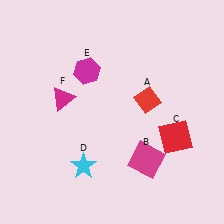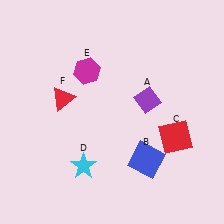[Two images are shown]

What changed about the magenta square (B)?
In Image 1, B is magenta. In Image 2, it changed to blue.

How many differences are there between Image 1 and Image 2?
There are 3 differences between the two images.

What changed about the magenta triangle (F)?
In Image 1, F is magenta. In Image 2, it changed to red.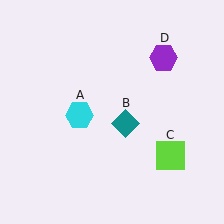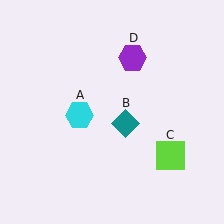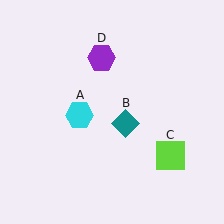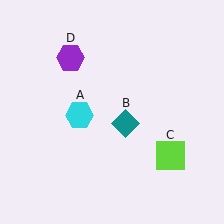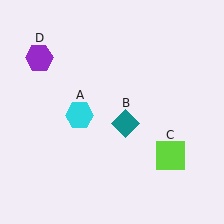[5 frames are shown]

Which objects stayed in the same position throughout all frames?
Cyan hexagon (object A) and teal diamond (object B) and lime square (object C) remained stationary.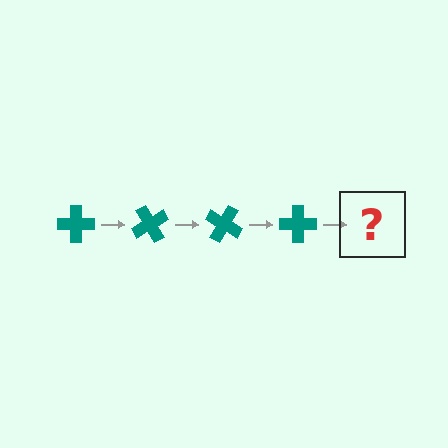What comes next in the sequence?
The next element should be a teal cross rotated 240 degrees.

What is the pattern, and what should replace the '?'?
The pattern is that the cross rotates 60 degrees each step. The '?' should be a teal cross rotated 240 degrees.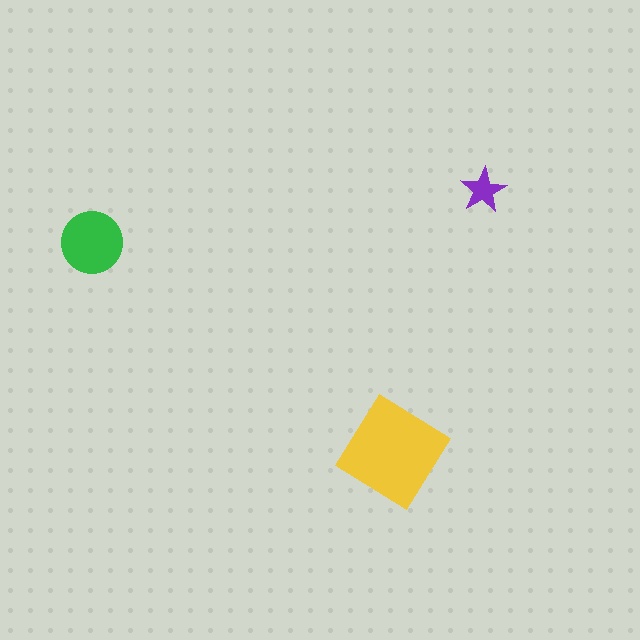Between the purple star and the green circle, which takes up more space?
The green circle.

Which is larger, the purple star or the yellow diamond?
The yellow diamond.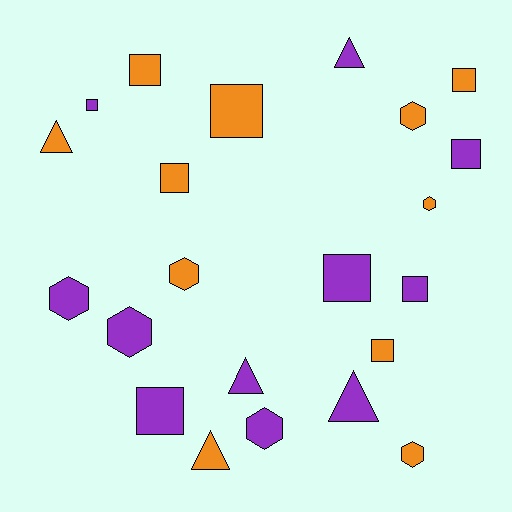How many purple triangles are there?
There are 3 purple triangles.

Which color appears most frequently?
Purple, with 11 objects.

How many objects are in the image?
There are 22 objects.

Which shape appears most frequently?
Square, with 10 objects.